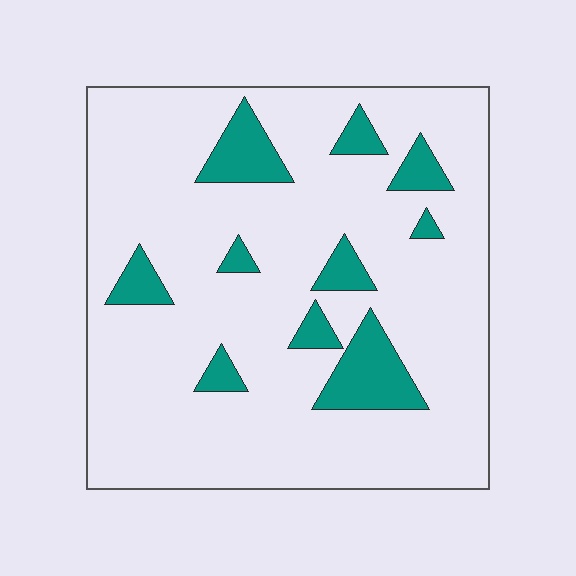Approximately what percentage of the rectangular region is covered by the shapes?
Approximately 15%.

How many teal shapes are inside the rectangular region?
10.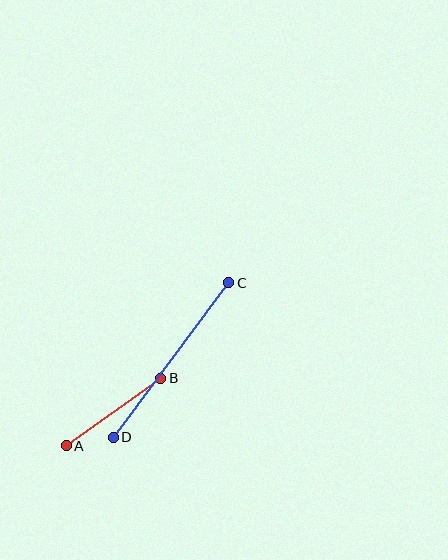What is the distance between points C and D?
The distance is approximately 193 pixels.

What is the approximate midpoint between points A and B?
The midpoint is at approximately (114, 412) pixels.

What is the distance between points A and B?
The distance is approximately 116 pixels.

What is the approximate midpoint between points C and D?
The midpoint is at approximately (171, 360) pixels.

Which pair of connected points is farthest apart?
Points C and D are farthest apart.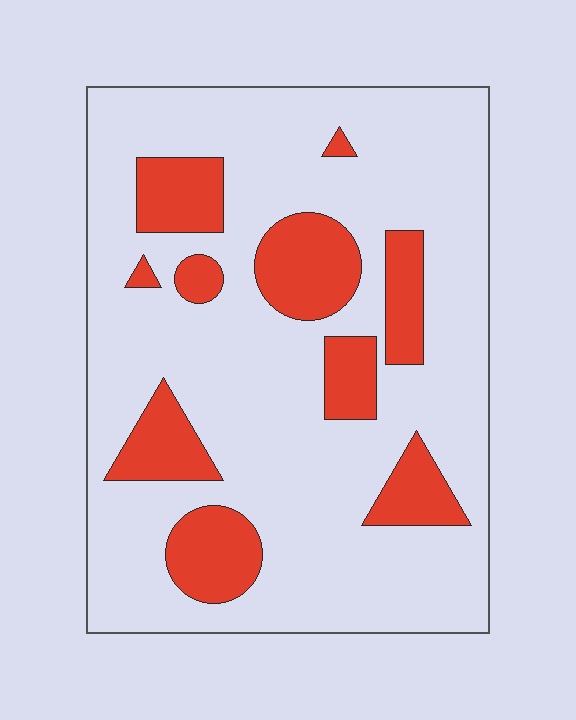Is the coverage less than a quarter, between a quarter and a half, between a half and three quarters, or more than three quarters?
Less than a quarter.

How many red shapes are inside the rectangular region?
10.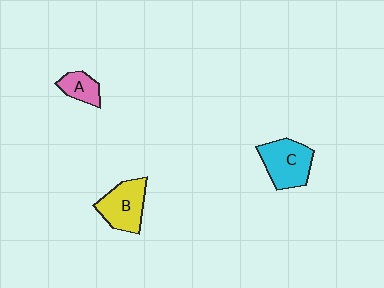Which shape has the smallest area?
Shape A (pink).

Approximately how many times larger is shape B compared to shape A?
Approximately 2.0 times.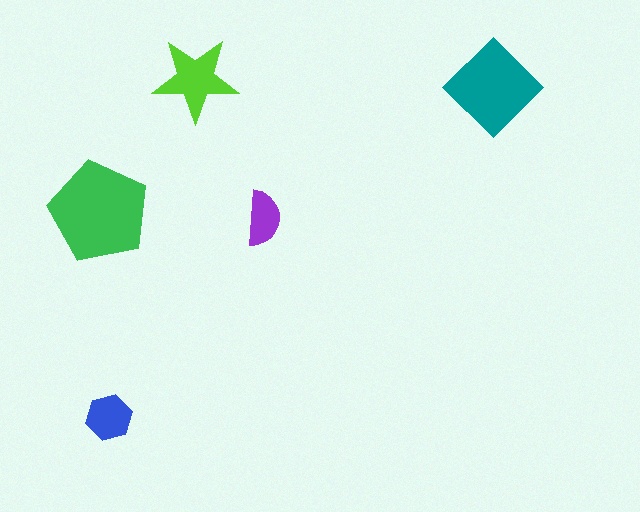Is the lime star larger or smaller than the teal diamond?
Smaller.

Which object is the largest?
The green pentagon.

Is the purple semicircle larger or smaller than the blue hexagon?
Smaller.